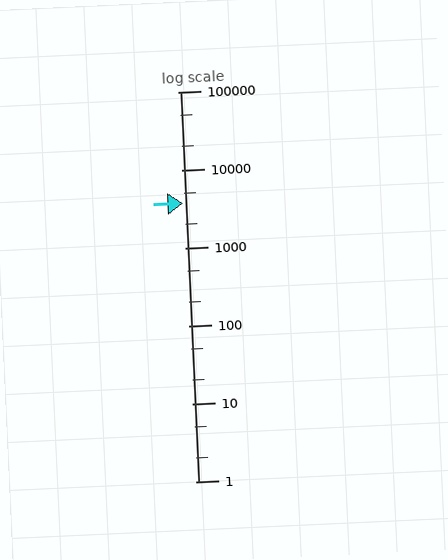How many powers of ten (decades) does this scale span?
The scale spans 5 decades, from 1 to 100000.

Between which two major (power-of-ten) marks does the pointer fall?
The pointer is between 1000 and 10000.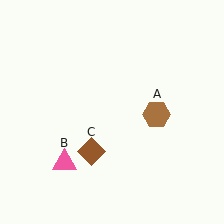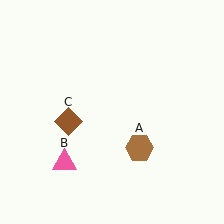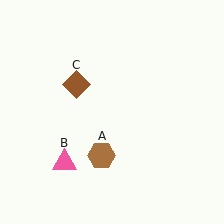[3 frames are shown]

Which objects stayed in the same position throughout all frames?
Pink triangle (object B) remained stationary.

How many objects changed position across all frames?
2 objects changed position: brown hexagon (object A), brown diamond (object C).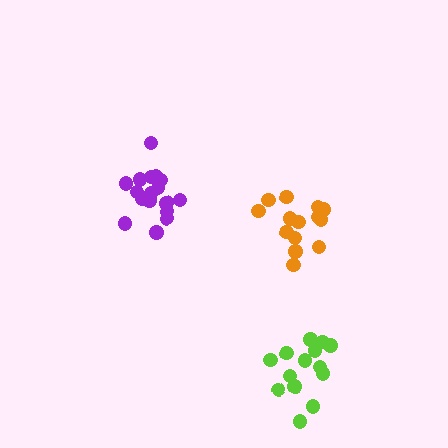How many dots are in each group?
Group 1: 14 dots, Group 2: 17 dots, Group 3: 14 dots (45 total).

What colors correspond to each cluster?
The clusters are colored: lime, purple, orange.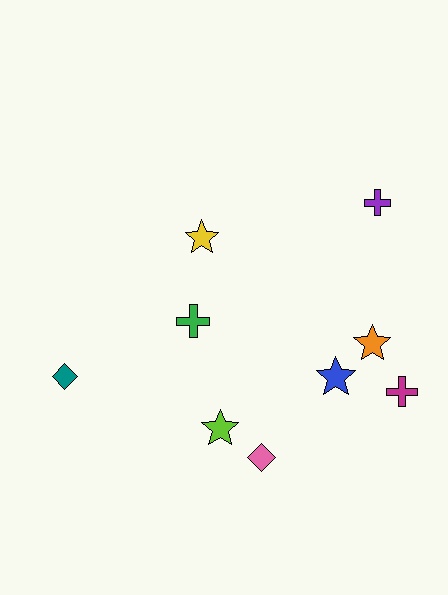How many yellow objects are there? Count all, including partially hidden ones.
There is 1 yellow object.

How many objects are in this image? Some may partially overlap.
There are 9 objects.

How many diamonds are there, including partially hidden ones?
There are 2 diamonds.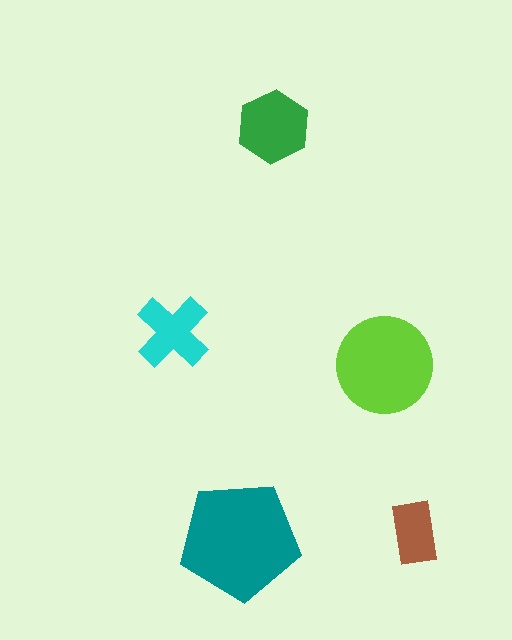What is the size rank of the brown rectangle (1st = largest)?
5th.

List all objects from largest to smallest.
The teal pentagon, the lime circle, the green hexagon, the cyan cross, the brown rectangle.